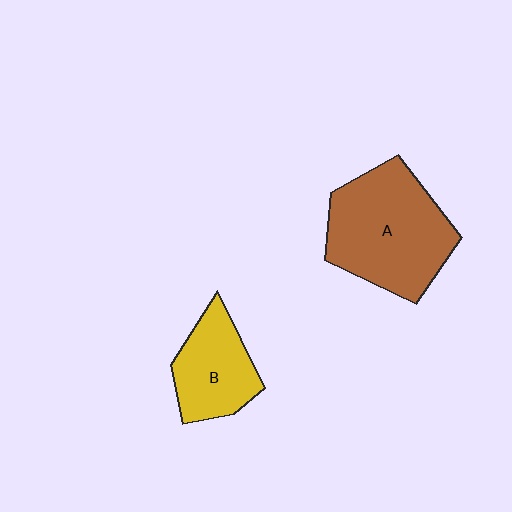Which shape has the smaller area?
Shape B (yellow).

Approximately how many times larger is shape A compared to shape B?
Approximately 1.7 times.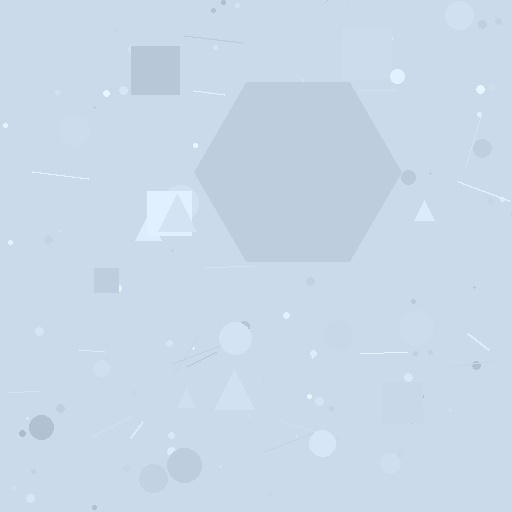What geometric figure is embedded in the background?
A hexagon is embedded in the background.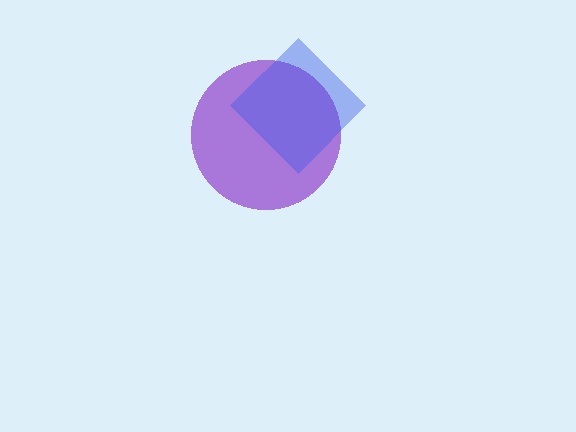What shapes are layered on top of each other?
The layered shapes are: a purple circle, a blue diamond.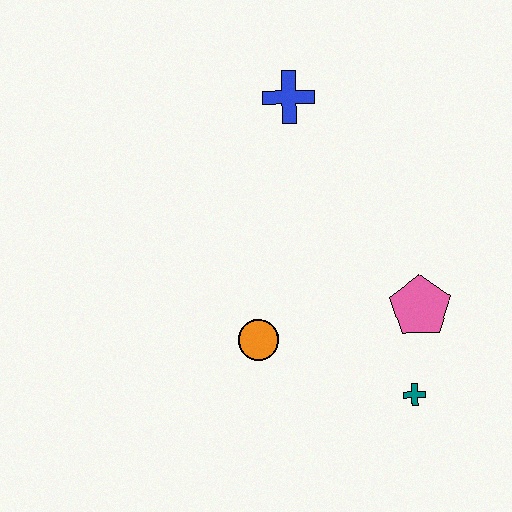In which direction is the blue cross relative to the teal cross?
The blue cross is above the teal cross.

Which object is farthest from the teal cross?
The blue cross is farthest from the teal cross.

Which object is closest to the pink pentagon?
The teal cross is closest to the pink pentagon.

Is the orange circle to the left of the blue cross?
Yes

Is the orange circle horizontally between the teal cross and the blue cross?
No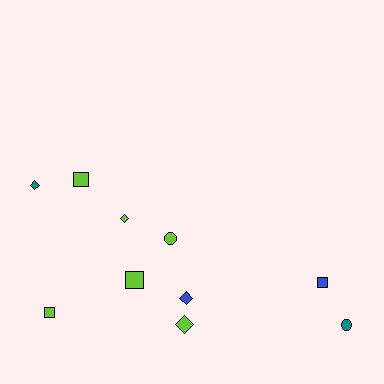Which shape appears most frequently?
Square, with 4 objects.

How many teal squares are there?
There are no teal squares.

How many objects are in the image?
There are 10 objects.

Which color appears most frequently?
Lime, with 6 objects.